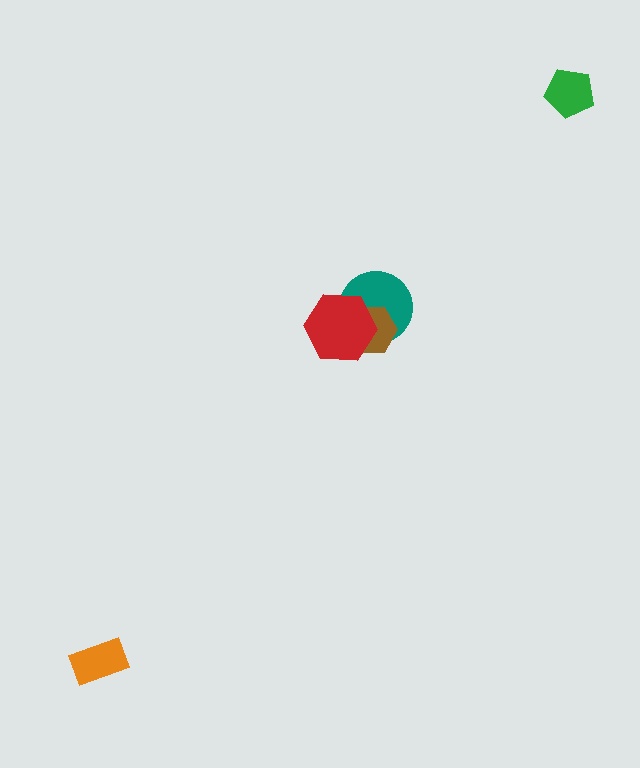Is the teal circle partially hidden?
Yes, it is partially covered by another shape.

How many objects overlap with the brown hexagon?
2 objects overlap with the brown hexagon.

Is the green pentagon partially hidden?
No, no other shape covers it.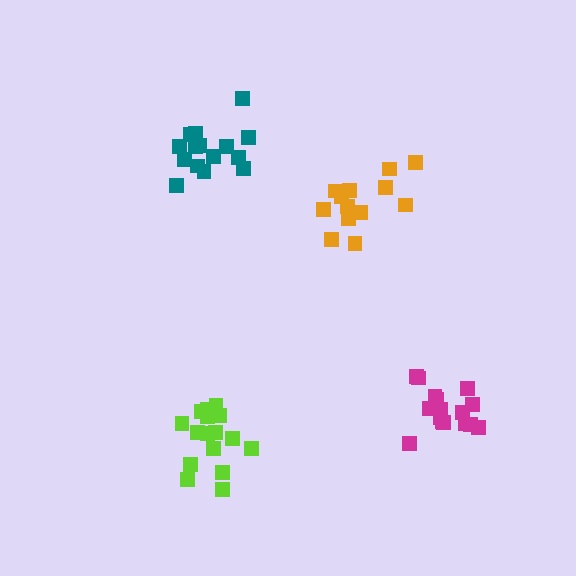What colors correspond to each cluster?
The clusters are colored: orange, magenta, teal, lime.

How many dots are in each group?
Group 1: 13 dots, Group 2: 16 dots, Group 3: 15 dots, Group 4: 16 dots (60 total).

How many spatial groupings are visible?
There are 4 spatial groupings.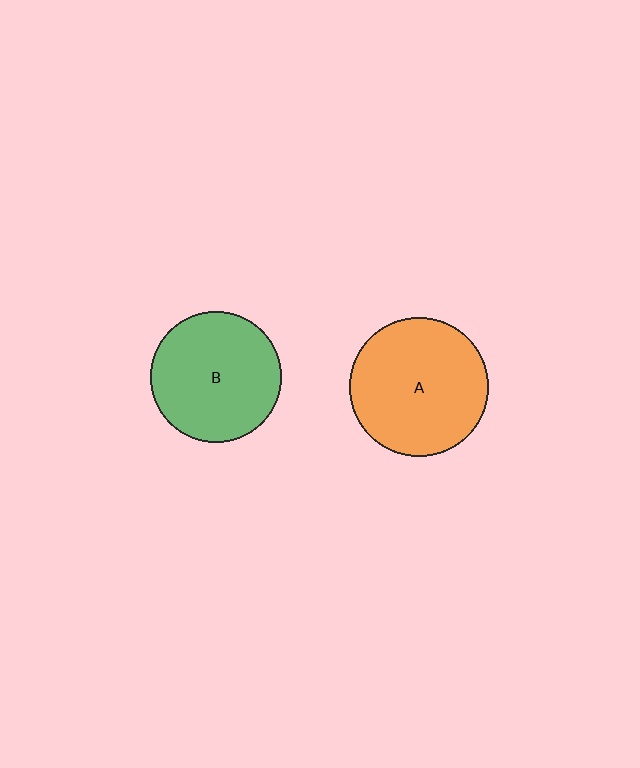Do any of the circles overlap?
No, none of the circles overlap.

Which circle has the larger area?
Circle A (orange).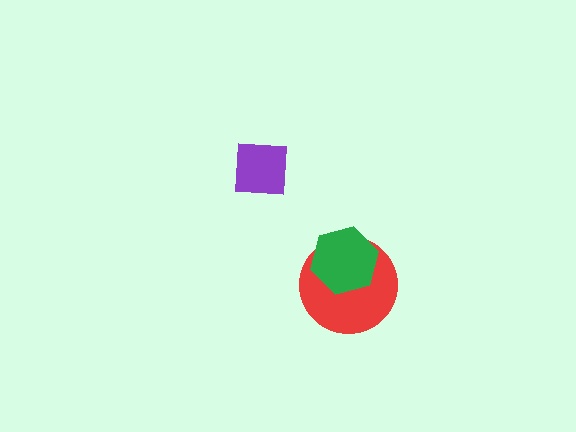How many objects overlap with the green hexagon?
1 object overlaps with the green hexagon.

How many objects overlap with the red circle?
1 object overlaps with the red circle.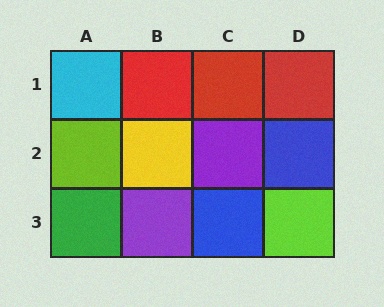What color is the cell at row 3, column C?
Blue.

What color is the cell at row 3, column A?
Green.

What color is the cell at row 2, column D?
Blue.